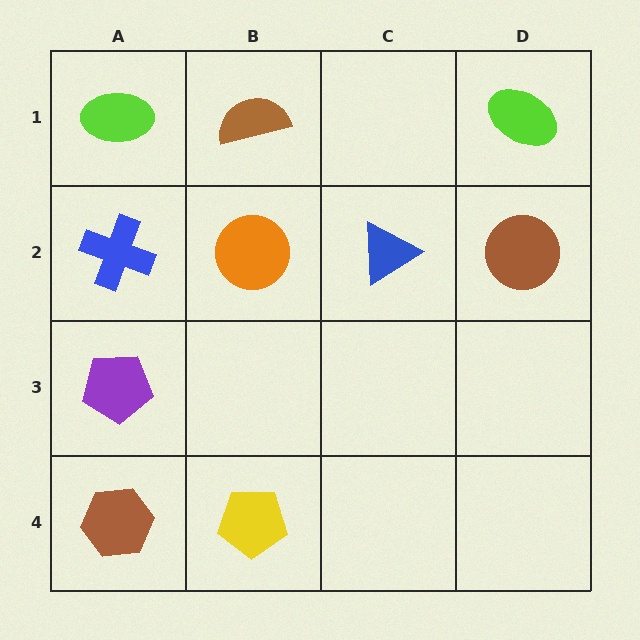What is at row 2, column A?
A blue cross.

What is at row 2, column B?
An orange circle.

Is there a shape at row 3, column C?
No, that cell is empty.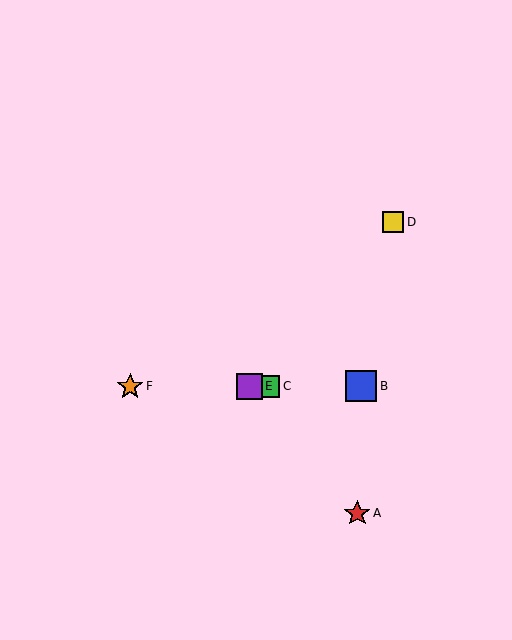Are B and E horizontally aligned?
Yes, both are at y≈386.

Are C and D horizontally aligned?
No, C is at y≈386 and D is at y≈222.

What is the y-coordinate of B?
Object B is at y≈386.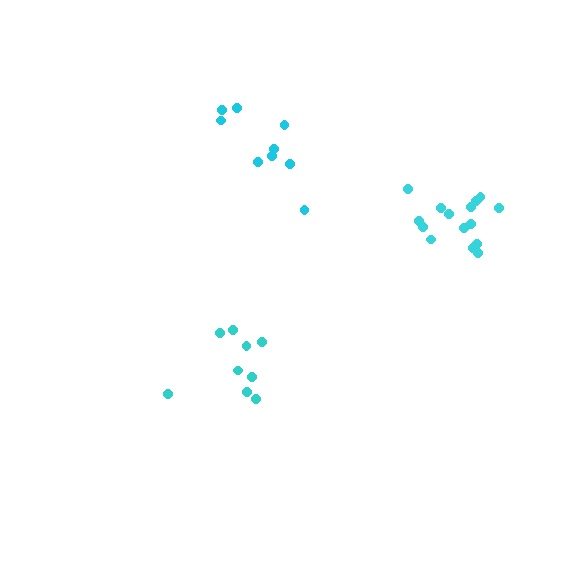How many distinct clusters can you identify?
There are 3 distinct clusters.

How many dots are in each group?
Group 1: 9 dots, Group 2: 9 dots, Group 3: 15 dots (33 total).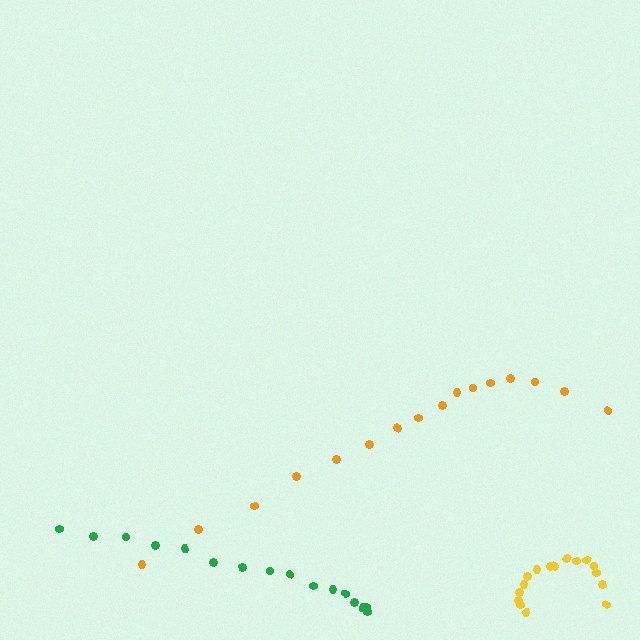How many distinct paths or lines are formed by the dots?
There are 3 distinct paths.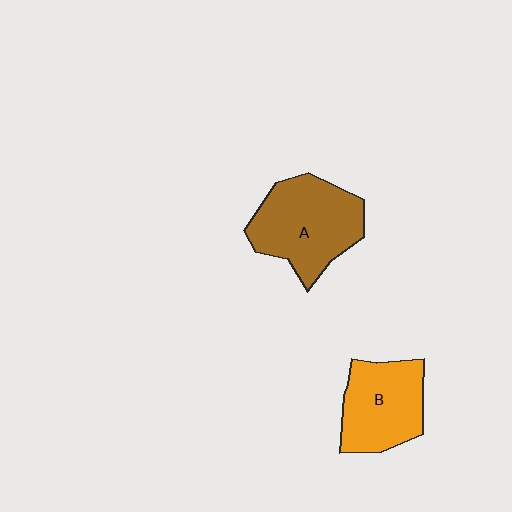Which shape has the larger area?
Shape A (brown).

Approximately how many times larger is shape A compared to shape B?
Approximately 1.2 times.